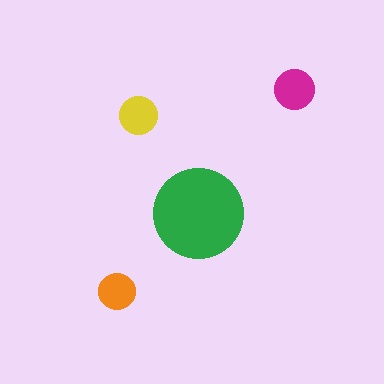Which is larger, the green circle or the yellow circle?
The green one.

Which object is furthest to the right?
The magenta circle is rightmost.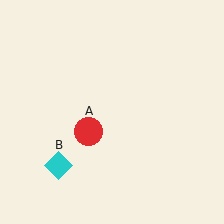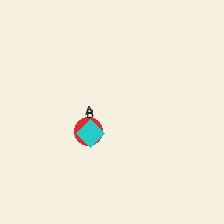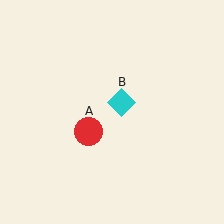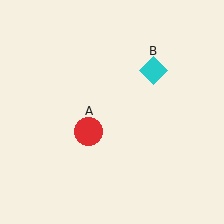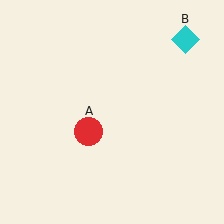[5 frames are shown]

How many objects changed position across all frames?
1 object changed position: cyan diamond (object B).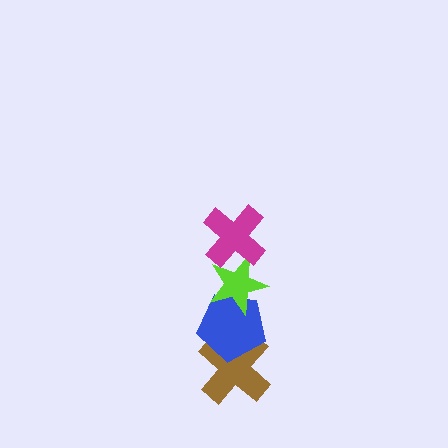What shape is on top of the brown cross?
The blue pentagon is on top of the brown cross.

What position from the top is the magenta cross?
The magenta cross is 1st from the top.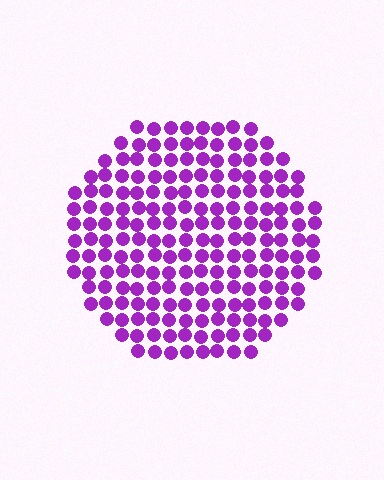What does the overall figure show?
The overall figure shows a circle.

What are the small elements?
The small elements are circles.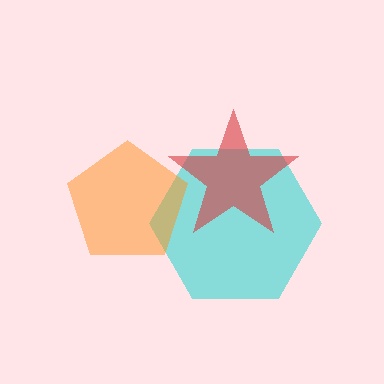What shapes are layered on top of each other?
The layered shapes are: a cyan hexagon, a red star, an orange pentagon.